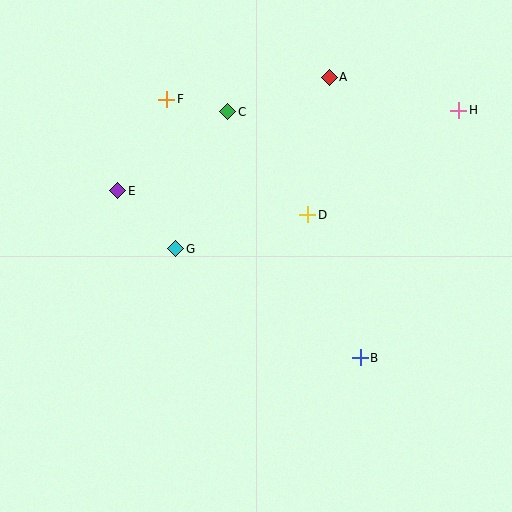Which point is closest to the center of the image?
Point D at (308, 215) is closest to the center.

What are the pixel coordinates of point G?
Point G is at (176, 249).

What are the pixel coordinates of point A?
Point A is at (329, 77).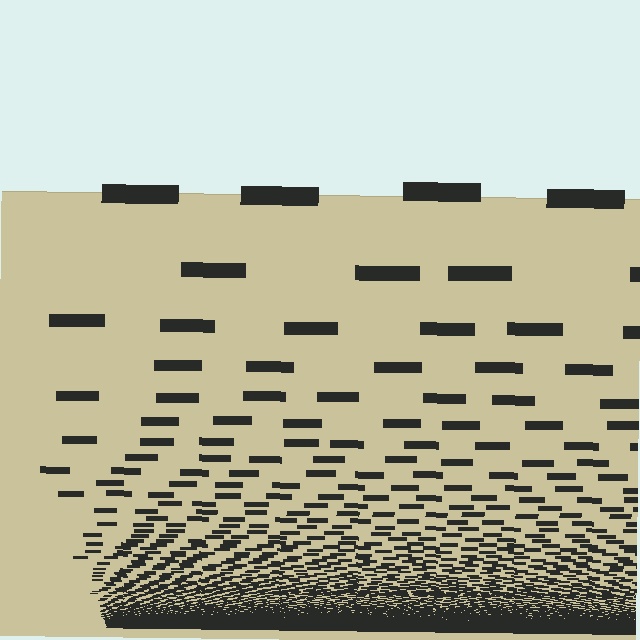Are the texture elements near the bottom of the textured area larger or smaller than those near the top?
Smaller. The gradient is inverted — elements near the bottom are smaller and denser.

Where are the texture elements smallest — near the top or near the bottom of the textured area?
Near the bottom.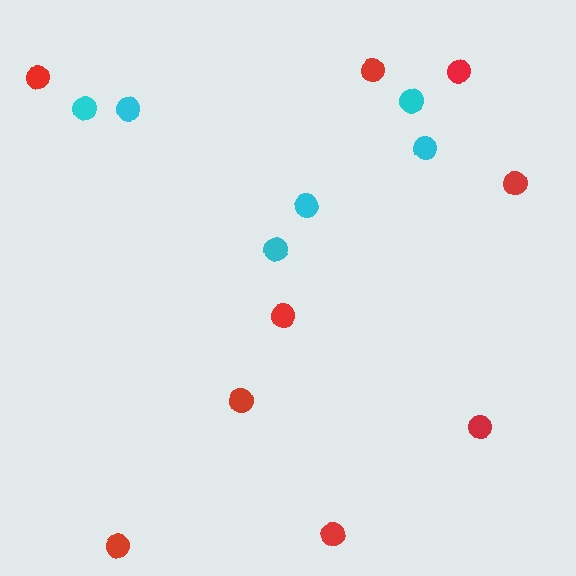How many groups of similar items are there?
There are 2 groups: one group of cyan circles (6) and one group of red circles (9).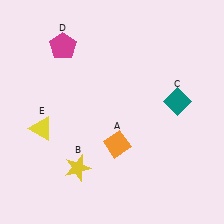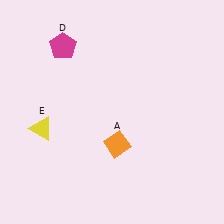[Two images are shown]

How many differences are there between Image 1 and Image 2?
There are 2 differences between the two images.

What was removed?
The yellow star (B), the teal diamond (C) were removed in Image 2.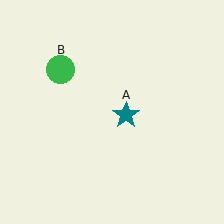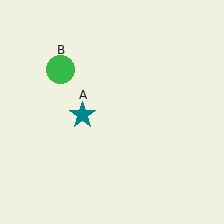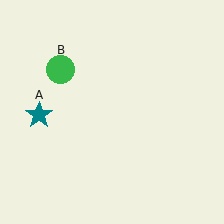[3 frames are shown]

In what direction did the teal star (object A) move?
The teal star (object A) moved left.